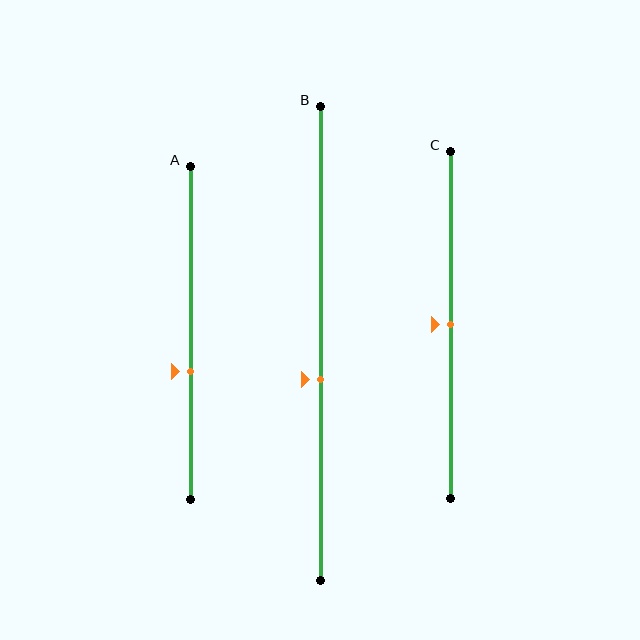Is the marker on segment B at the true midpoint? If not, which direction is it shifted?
No, the marker on segment B is shifted downward by about 8% of the segment length.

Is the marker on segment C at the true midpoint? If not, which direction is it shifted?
Yes, the marker on segment C is at the true midpoint.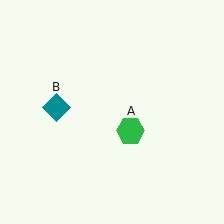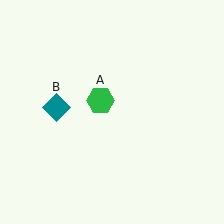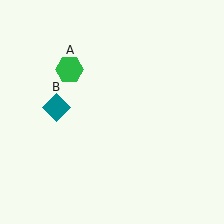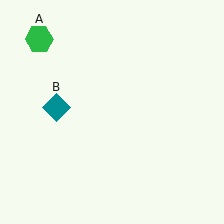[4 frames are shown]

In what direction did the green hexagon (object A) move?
The green hexagon (object A) moved up and to the left.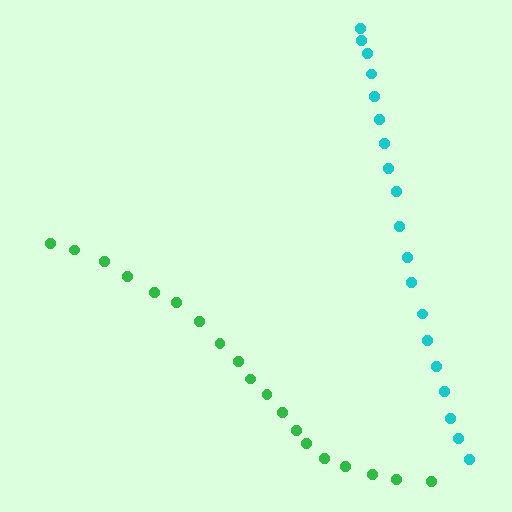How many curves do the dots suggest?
There are 2 distinct paths.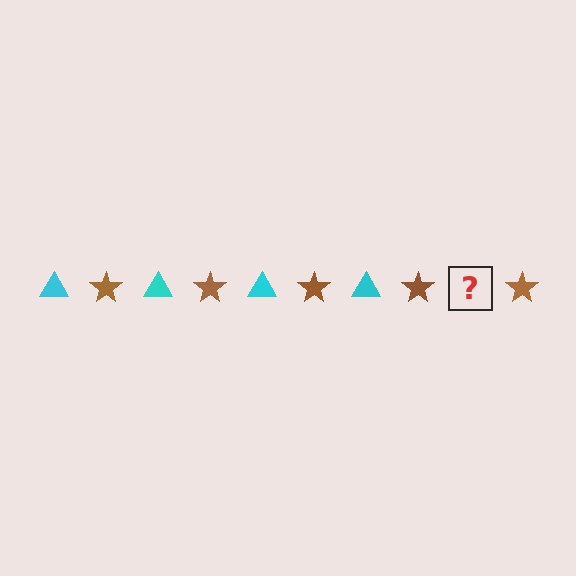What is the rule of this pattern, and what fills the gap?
The rule is that the pattern alternates between cyan triangle and brown star. The gap should be filled with a cyan triangle.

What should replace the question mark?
The question mark should be replaced with a cyan triangle.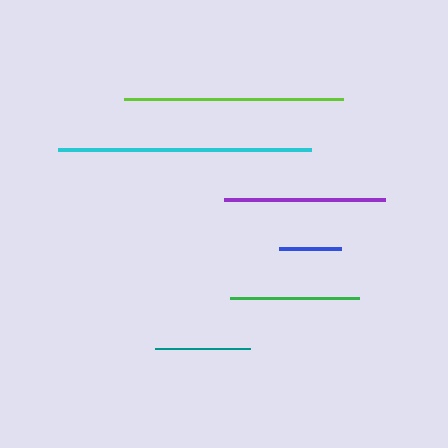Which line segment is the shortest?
The blue line is the shortest at approximately 62 pixels.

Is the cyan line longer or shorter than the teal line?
The cyan line is longer than the teal line.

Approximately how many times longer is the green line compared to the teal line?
The green line is approximately 1.3 times the length of the teal line.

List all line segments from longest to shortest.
From longest to shortest: cyan, lime, purple, green, teal, blue.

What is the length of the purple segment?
The purple segment is approximately 161 pixels long.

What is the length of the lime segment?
The lime segment is approximately 220 pixels long.